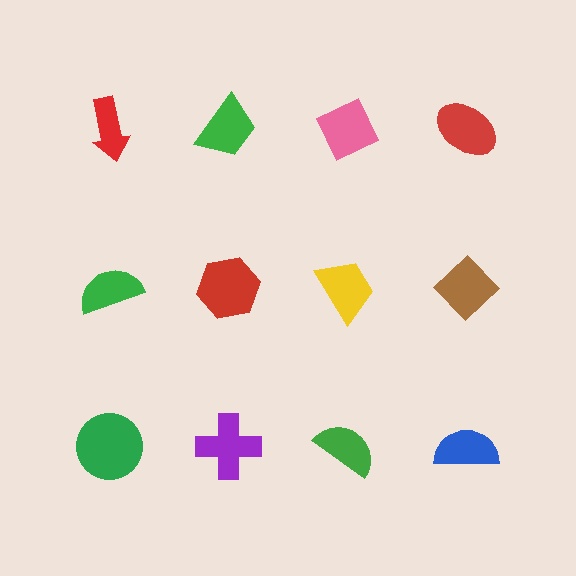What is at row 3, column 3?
A green semicircle.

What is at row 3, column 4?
A blue semicircle.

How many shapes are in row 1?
4 shapes.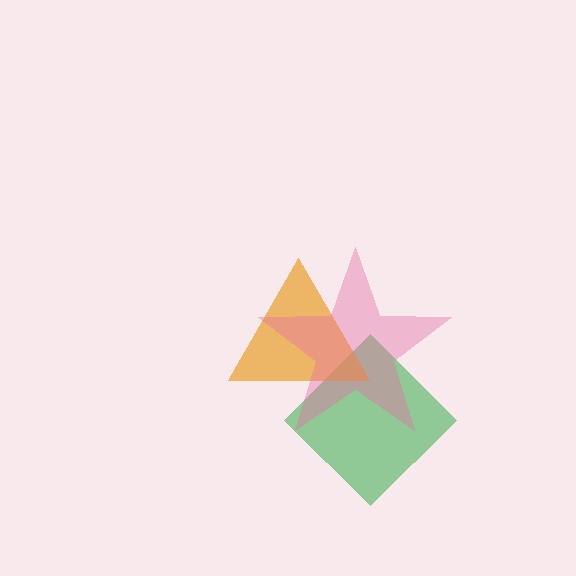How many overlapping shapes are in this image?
There are 3 overlapping shapes in the image.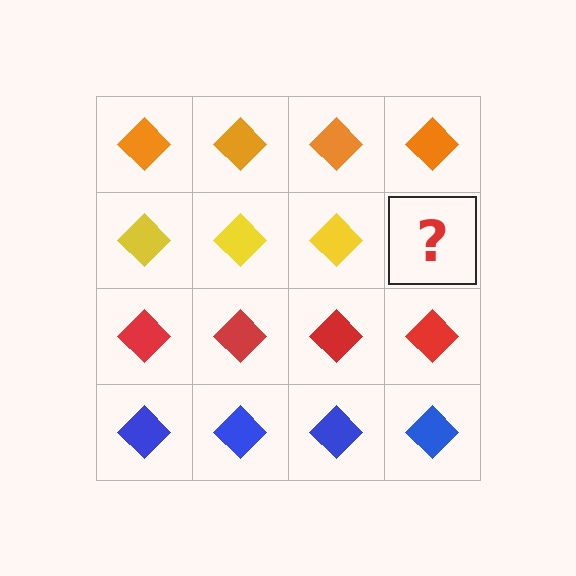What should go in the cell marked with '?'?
The missing cell should contain a yellow diamond.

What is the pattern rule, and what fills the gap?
The rule is that each row has a consistent color. The gap should be filled with a yellow diamond.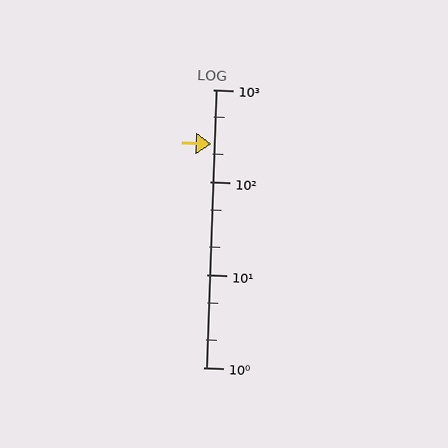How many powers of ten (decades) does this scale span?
The scale spans 3 decades, from 1 to 1000.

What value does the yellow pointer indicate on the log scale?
The pointer indicates approximately 260.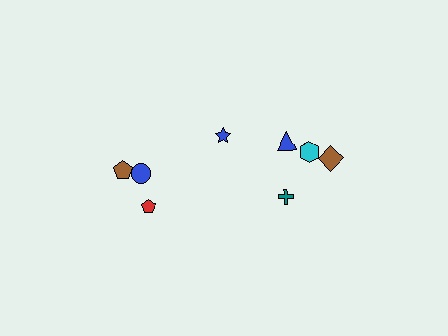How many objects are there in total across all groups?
There are 8 objects.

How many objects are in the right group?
There are 5 objects.